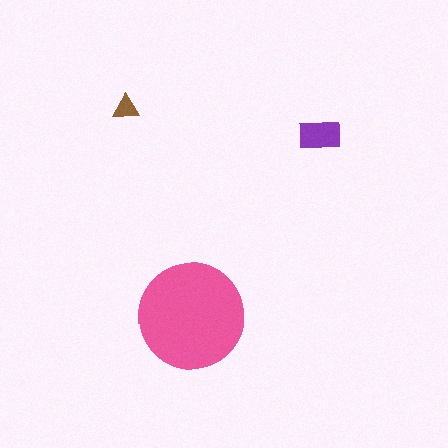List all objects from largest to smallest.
The pink circle, the purple rectangle, the brown triangle.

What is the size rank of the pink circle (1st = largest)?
1st.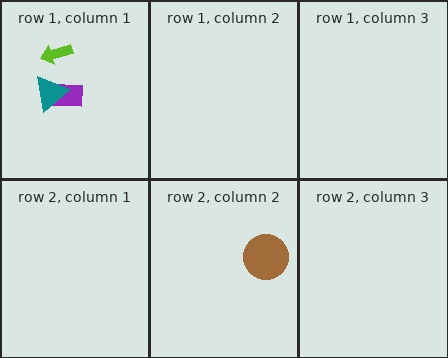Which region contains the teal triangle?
The row 1, column 1 region.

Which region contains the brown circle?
The row 2, column 2 region.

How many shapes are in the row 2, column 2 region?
1.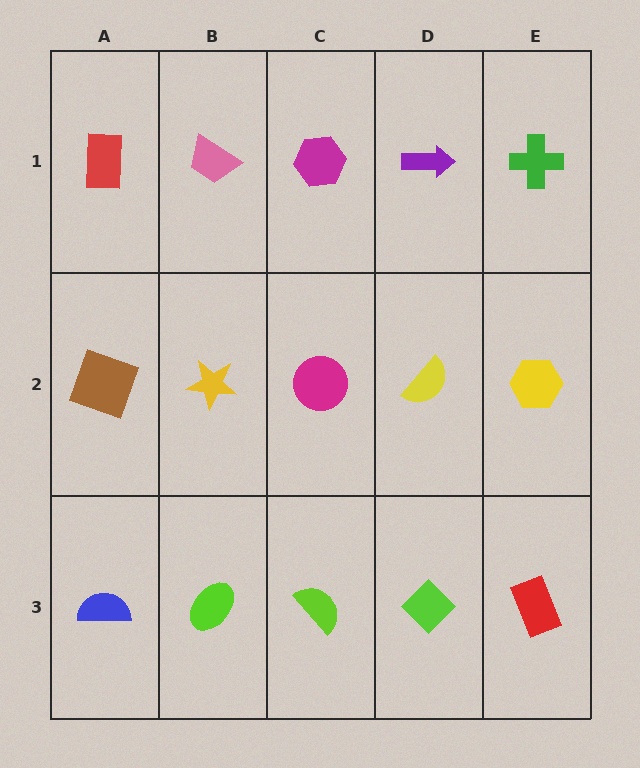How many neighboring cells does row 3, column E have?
2.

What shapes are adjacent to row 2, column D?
A purple arrow (row 1, column D), a lime diamond (row 3, column D), a magenta circle (row 2, column C), a yellow hexagon (row 2, column E).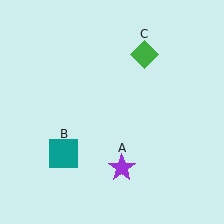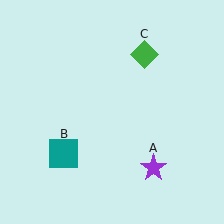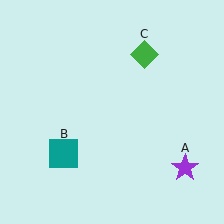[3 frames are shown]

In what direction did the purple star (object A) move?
The purple star (object A) moved right.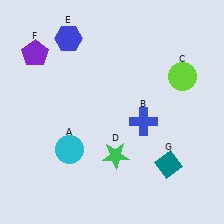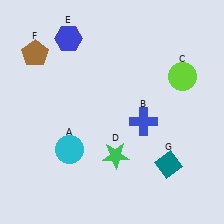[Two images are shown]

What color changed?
The pentagon (F) changed from purple in Image 1 to brown in Image 2.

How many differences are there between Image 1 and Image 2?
There is 1 difference between the two images.